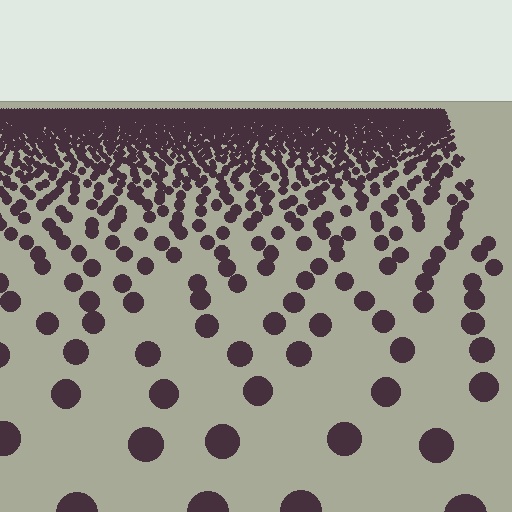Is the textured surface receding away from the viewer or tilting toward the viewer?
The surface is receding away from the viewer. Texture elements get smaller and denser toward the top.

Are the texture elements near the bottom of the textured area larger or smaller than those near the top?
Larger. Near the bottom, elements are closer to the viewer and appear at a bigger on-screen size.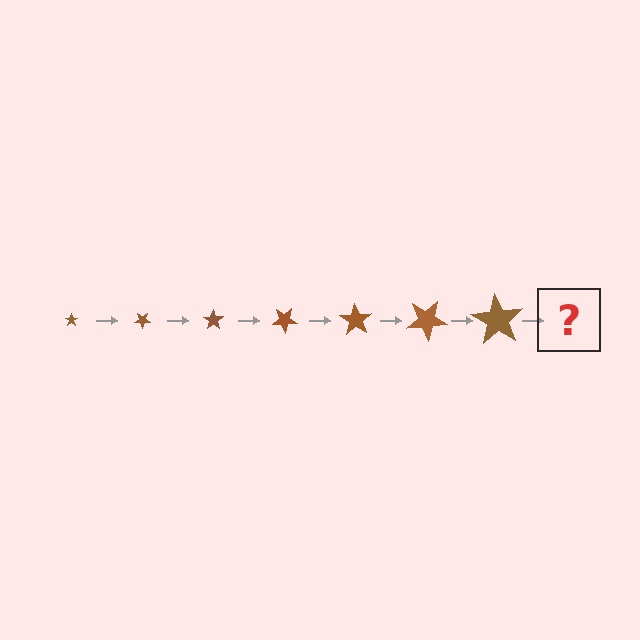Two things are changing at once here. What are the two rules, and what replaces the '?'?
The two rules are that the star grows larger each step and it rotates 35 degrees each step. The '?' should be a star, larger than the previous one and rotated 245 degrees from the start.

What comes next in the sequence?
The next element should be a star, larger than the previous one and rotated 245 degrees from the start.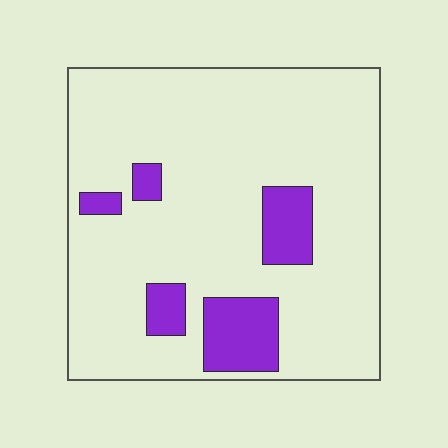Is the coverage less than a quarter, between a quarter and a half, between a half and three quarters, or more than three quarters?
Less than a quarter.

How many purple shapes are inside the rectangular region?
5.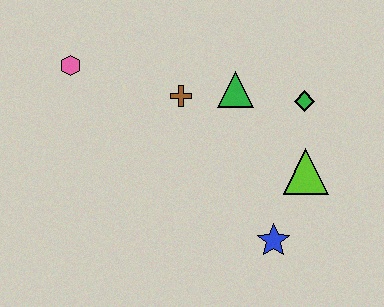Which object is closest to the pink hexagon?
The brown cross is closest to the pink hexagon.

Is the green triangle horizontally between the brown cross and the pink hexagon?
No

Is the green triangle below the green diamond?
No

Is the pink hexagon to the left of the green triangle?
Yes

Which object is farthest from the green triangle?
The pink hexagon is farthest from the green triangle.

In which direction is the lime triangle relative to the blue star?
The lime triangle is above the blue star.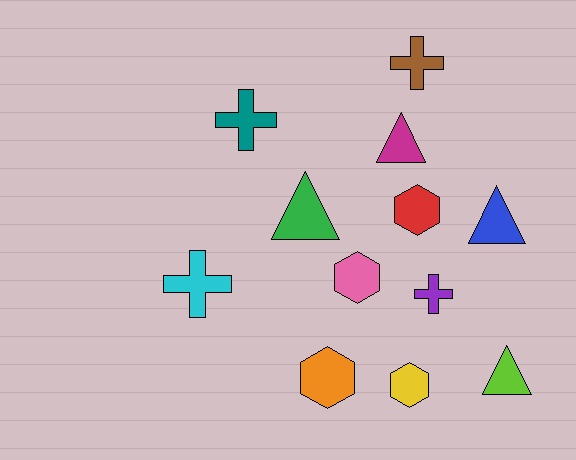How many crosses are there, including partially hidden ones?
There are 4 crosses.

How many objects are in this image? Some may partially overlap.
There are 12 objects.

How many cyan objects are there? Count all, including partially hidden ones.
There is 1 cyan object.